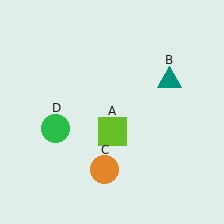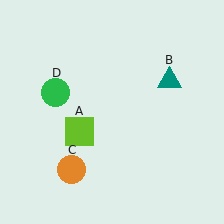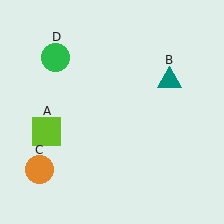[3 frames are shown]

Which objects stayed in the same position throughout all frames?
Teal triangle (object B) remained stationary.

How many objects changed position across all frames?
3 objects changed position: lime square (object A), orange circle (object C), green circle (object D).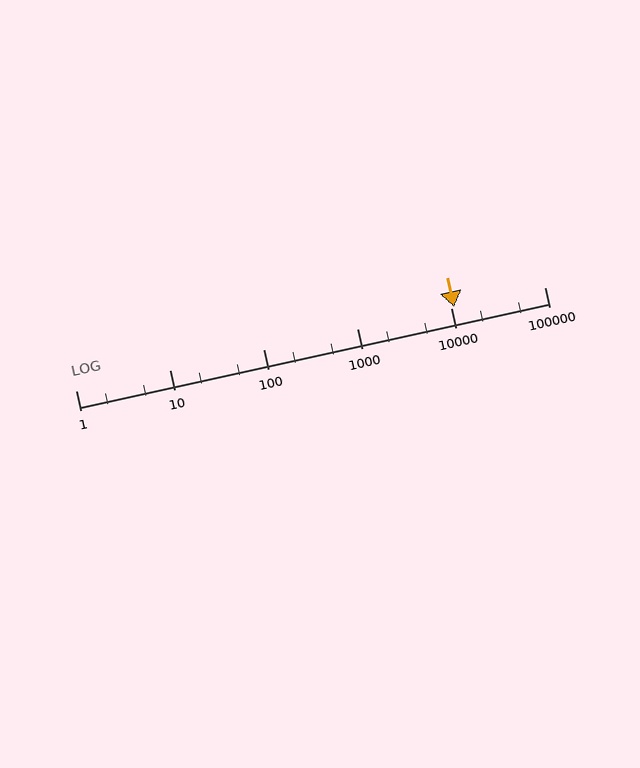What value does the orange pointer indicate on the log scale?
The pointer indicates approximately 11000.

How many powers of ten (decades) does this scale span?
The scale spans 5 decades, from 1 to 100000.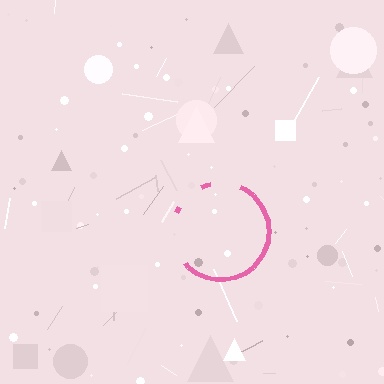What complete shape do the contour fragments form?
The contour fragments form a circle.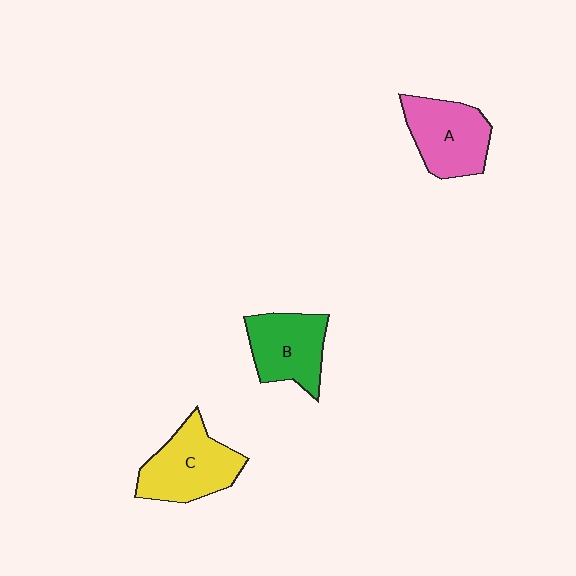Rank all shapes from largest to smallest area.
From largest to smallest: C (yellow), A (pink), B (green).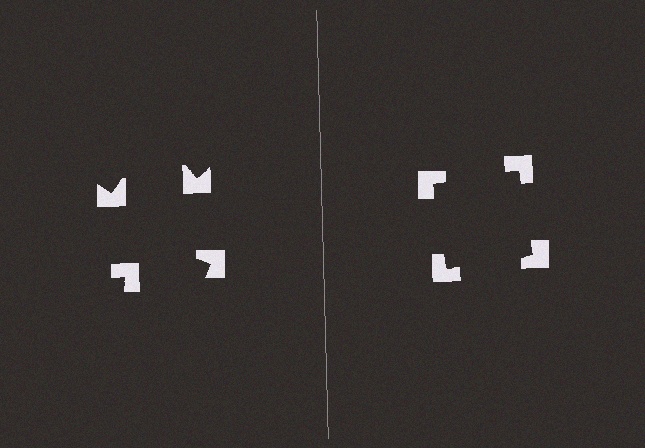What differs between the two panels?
The notched squares are positioned identically on both sides; only the wedge orientations differ. On the right they align to a square; on the left they are misaligned.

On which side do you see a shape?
An illusory square appears on the right side. On the left side the wedge cuts are rotated, so no coherent shape forms.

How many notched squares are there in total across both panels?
8 — 4 on each side.